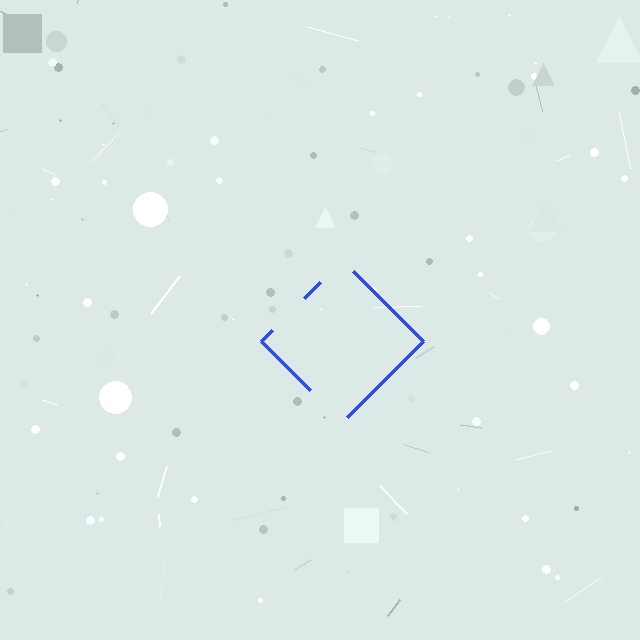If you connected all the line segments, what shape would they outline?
They would outline a diamond.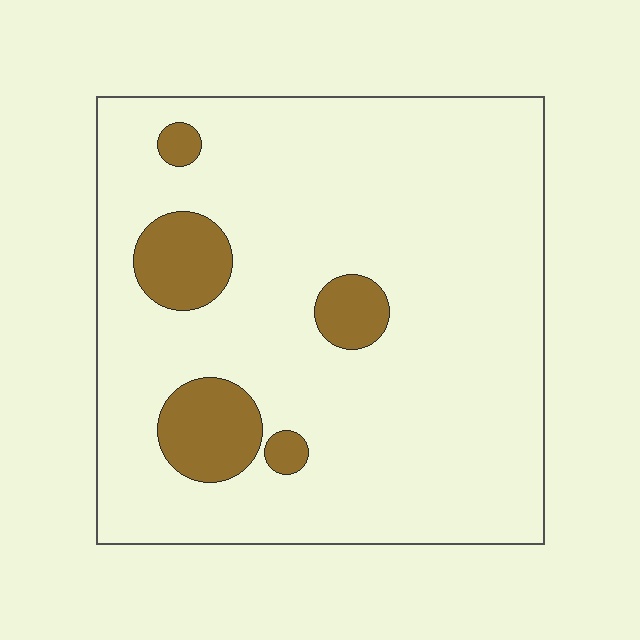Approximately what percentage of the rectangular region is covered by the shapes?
Approximately 10%.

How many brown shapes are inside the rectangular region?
5.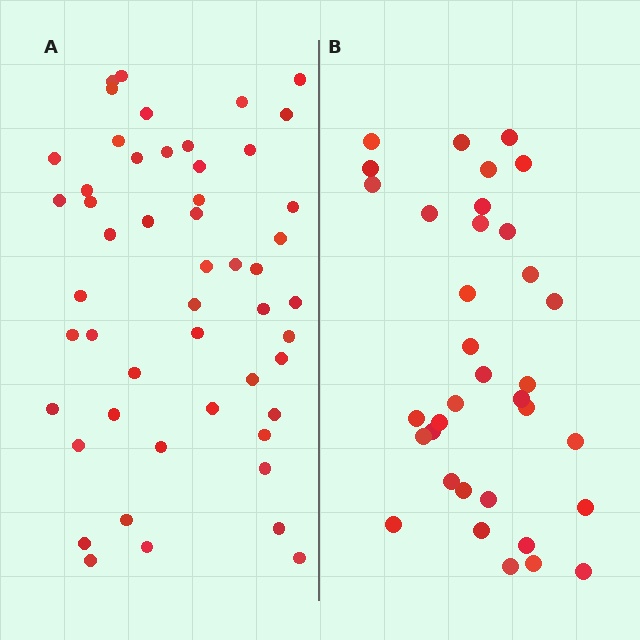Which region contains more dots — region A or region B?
Region A (the left region) has more dots.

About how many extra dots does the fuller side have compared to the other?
Region A has approximately 15 more dots than region B.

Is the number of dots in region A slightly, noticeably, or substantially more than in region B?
Region A has substantially more. The ratio is roughly 1.5 to 1.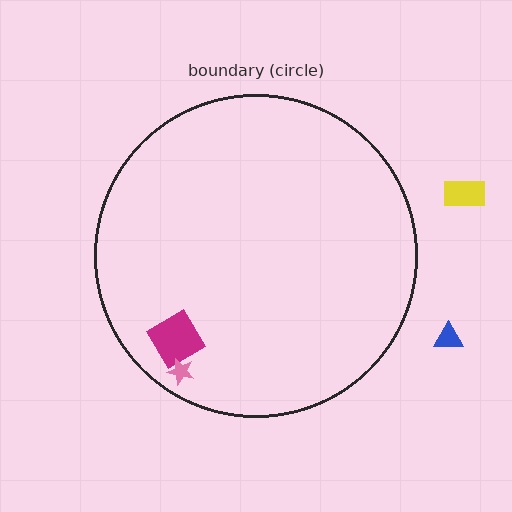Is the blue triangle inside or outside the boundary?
Outside.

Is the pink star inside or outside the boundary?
Inside.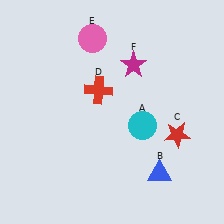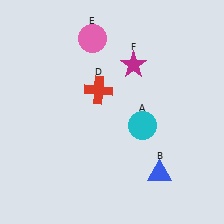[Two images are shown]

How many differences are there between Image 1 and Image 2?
There is 1 difference between the two images.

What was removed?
The red star (C) was removed in Image 2.